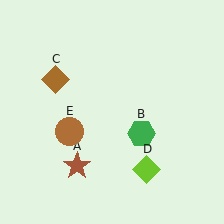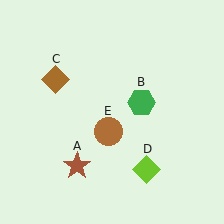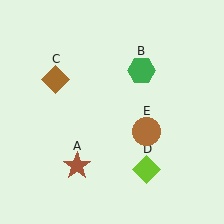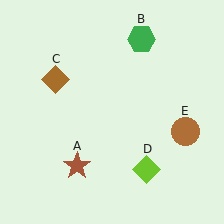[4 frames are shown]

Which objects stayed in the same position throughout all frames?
Brown star (object A) and brown diamond (object C) and lime diamond (object D) remained stationary.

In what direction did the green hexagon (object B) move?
The green hexagon (object B) moved up.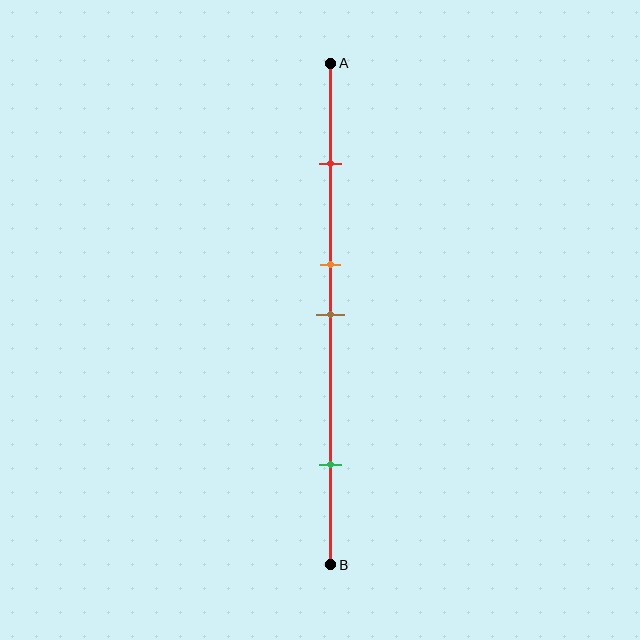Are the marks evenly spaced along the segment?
No, the marks are not evenly spaced.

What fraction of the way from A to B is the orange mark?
The orange mark is approximately 40% (0.4) of the way from A to B.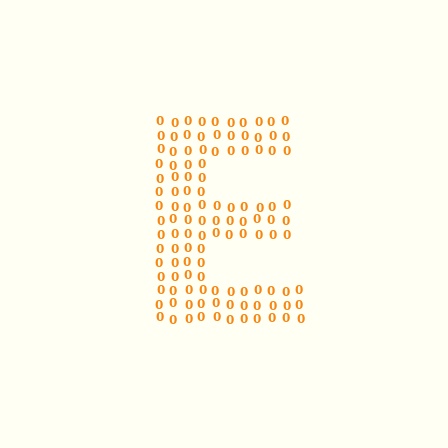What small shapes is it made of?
It is made of small digit 0's.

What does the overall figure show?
The overall figure shows the letter E.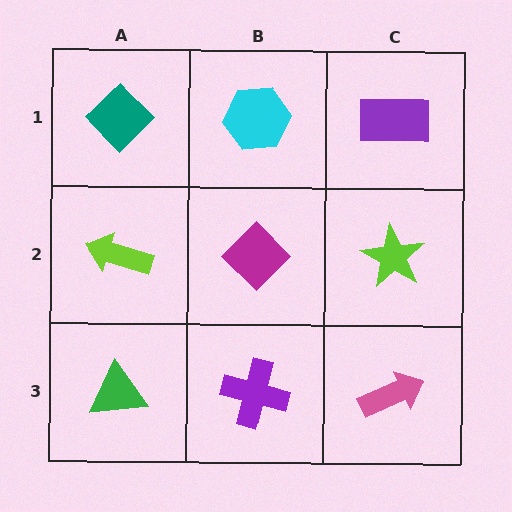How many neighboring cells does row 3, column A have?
2.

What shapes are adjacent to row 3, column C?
A lime star (row 2, column C), a purple cross (row 3, column B).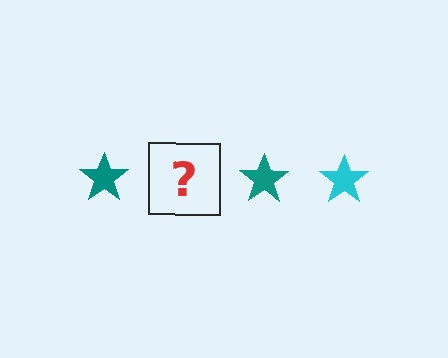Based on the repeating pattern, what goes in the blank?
The blank should be a cyan star.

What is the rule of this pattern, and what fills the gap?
The rule is that the pattern cycles through teal, cyan stars. The gap should be filled with a cyan star.